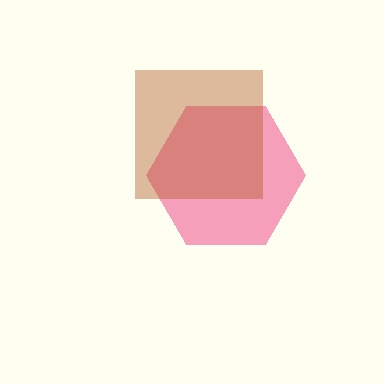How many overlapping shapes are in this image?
There are 2 overlapping shapes in the image.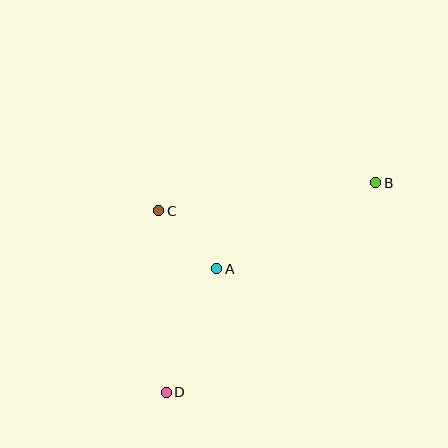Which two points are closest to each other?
Points A and C are closest to each other.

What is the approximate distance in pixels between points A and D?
The distance between A and D is approximately 133 pixels.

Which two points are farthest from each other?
Points B and D are farthest from each other.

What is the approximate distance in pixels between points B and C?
The distance between B and C is approximately 219 pixels.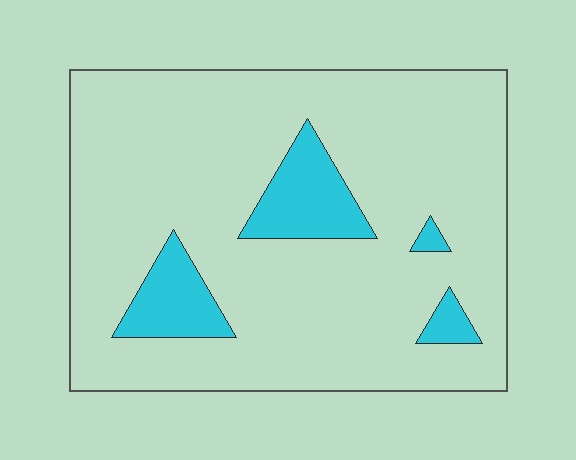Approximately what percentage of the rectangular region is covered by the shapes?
Approximately 15%.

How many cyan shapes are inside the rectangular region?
4.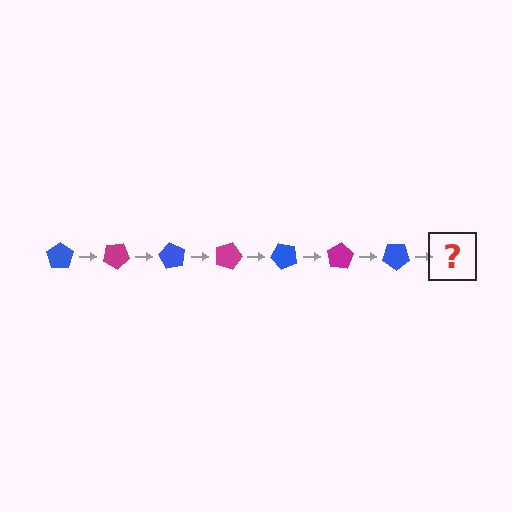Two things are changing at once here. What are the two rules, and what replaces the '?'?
The two rules are that it rotates 30 degrees each step and the color cycles through blue and magenta. The '?' should be a magenta pentagon, rotated 210 degrees from the start.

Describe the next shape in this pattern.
It should be a magenta pentagon, rotated 210 degrees from the start.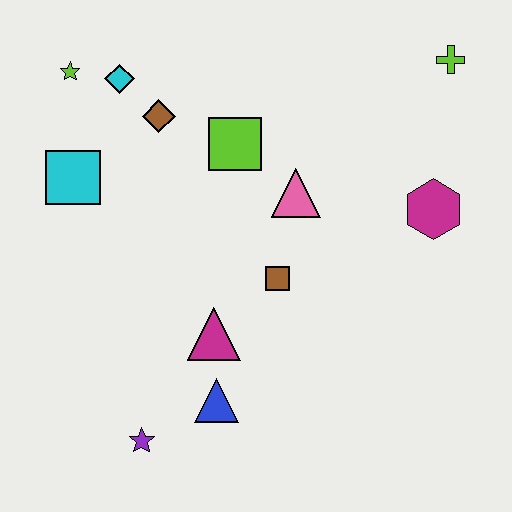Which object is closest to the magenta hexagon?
The pink triangle is closest to the magenta hexagon.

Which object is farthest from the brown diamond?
The purple star is farthest from the brown diamond.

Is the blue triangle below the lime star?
Yes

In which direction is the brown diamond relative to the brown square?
The brown diamond is above the brown square.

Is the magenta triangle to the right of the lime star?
Yes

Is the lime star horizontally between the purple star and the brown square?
No